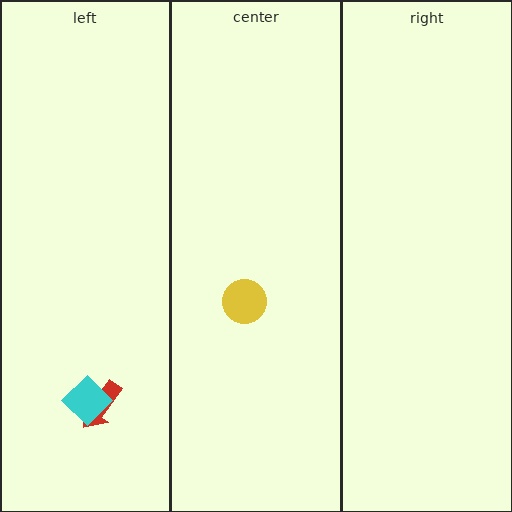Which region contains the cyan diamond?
The left region.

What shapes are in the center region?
The yellow circle.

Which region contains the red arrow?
The left region.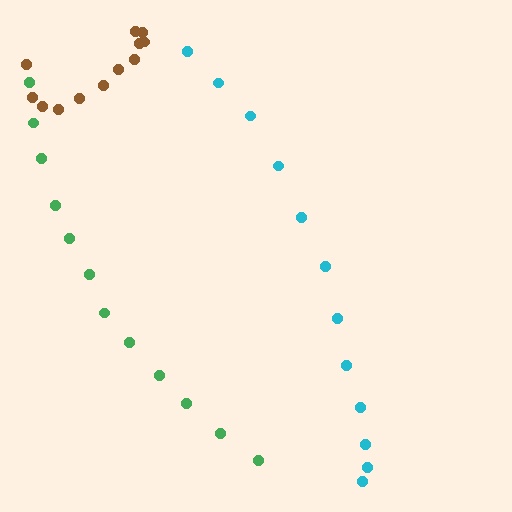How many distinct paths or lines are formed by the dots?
There are 3 distinct paths.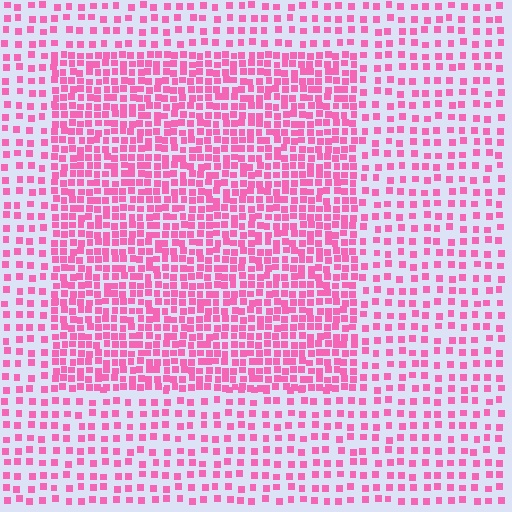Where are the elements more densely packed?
The elements are more densely packed inside the rectangle boundary.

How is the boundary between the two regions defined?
The boundary is defined by a change in element density (approximately 2.1x ratio). All elements are the same color, size, and shape.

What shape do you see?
I see a rectangle.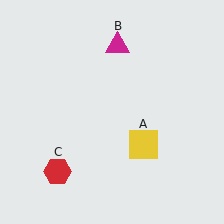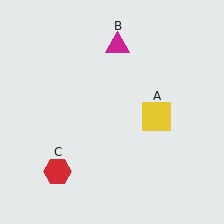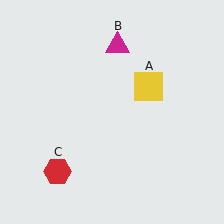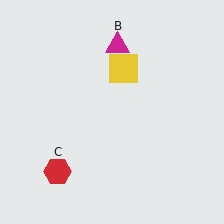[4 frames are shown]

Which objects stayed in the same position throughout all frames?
Magenta triangle (object B) and red hexagon (object C) remained stationary.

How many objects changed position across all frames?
1 object changed position: yellow square (object A).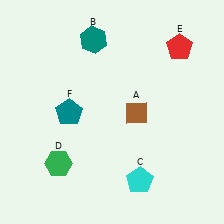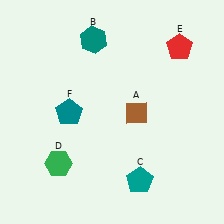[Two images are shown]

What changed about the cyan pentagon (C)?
In Image 1, C is cyan. In Image 2, it changed to teal.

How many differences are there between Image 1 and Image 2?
There is 1 difference between the two images.